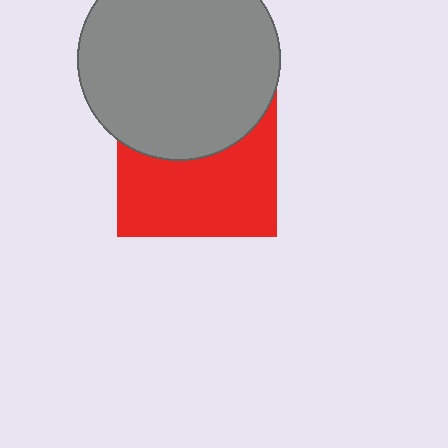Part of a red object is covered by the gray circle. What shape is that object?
It is a square.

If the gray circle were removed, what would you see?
You would see the complete red square.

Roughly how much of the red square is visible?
About half of it is visible (roughly 57%).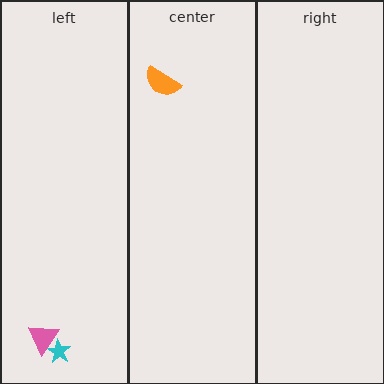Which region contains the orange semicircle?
The center region.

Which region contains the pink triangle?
The left region.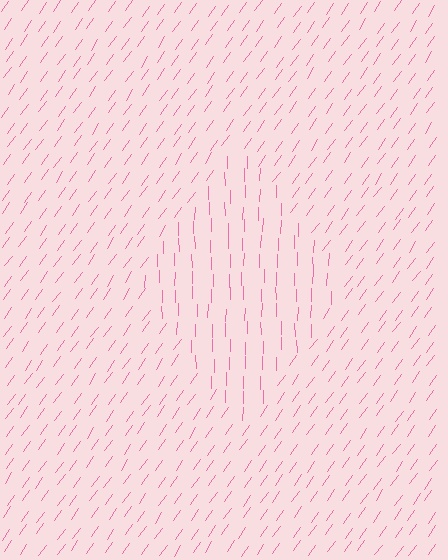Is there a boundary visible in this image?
Yes, there is a texture boundary formed by a change in line orientation.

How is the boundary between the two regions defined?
The boundary is defined purely by a change in line orientation (approximately 35 degrees difference). All lines are the same color and thickness.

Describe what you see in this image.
The image is filled with small pink line segments. A diamond region in the image has lines oriented differently from the surrounding lines, creating a visible texture boundary.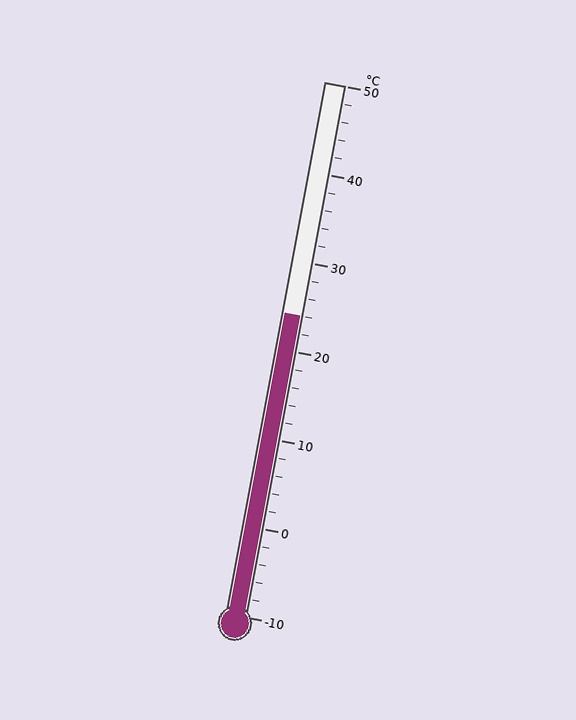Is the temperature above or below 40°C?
The temperature is below 40°C.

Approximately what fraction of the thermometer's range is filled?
The thermometer is filled to approximately 55% of its range.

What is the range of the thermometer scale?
The thermometer scale ranges from -10°C to 50°C.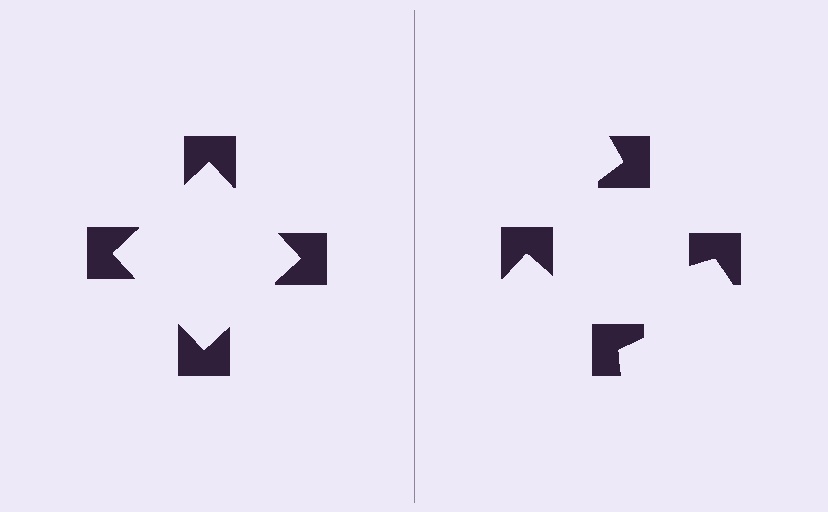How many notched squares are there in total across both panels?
8 — 4 on each side.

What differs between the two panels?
The notched squares are positioned identically on both sides; only the wedge orientations differ. On the left they align to a square; on the right they are misaligned.